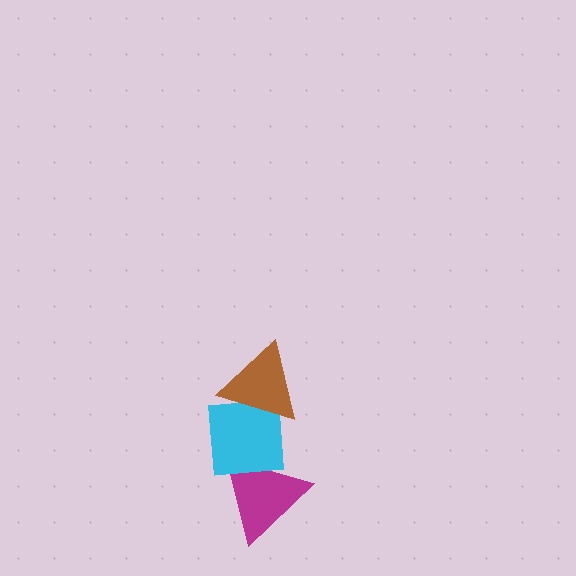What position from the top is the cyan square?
The cyan square is 2nd from the top.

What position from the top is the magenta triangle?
The magenta triangle is 3rd from the top.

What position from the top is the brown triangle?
The brown triangle is 1st from the top.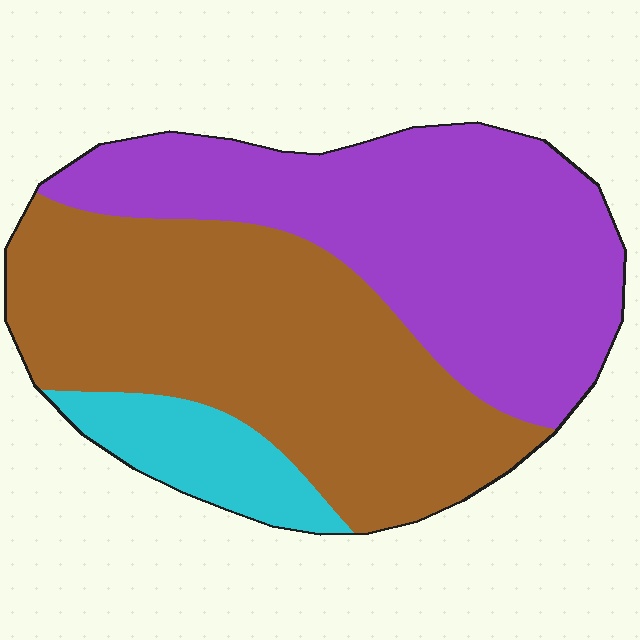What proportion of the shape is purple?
Purple takes up about two fifths (2/5) of the shape.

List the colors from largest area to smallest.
From largest to smallest: brown, purple, cyan.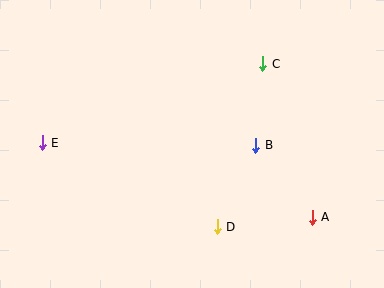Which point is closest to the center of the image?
Point B at (256, 145) is closest to the center.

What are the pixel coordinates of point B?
Point B is at (256, 145).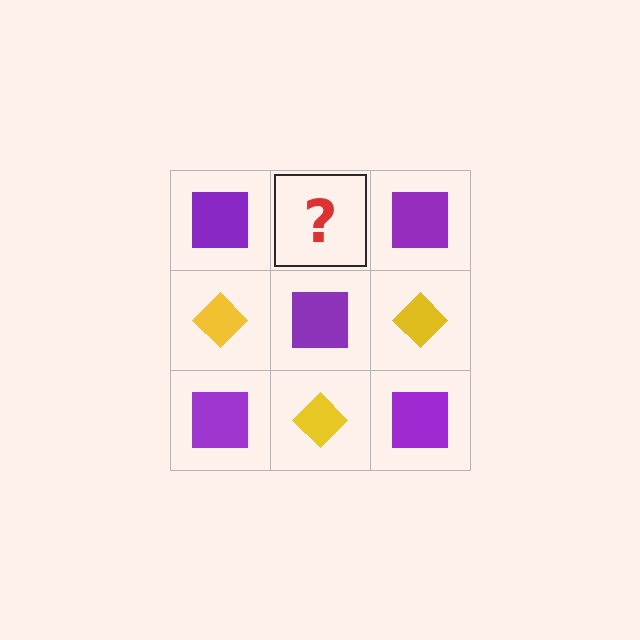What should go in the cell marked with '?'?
The missing cell should contain a yellow diamond.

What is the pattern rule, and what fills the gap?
The rule is that it alternates purple square and yellow diamond in a checkerboard pattern. The gap should be filled with a yellow diamond.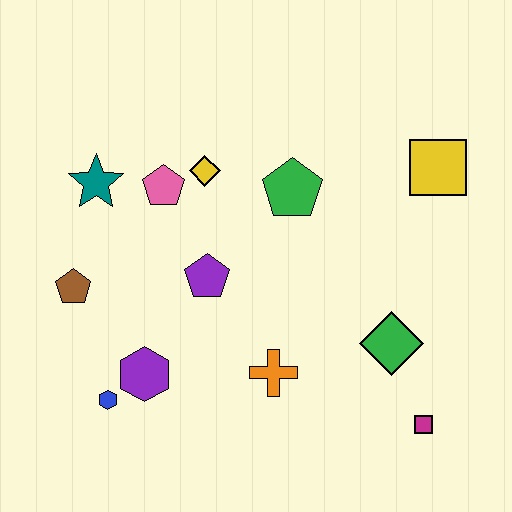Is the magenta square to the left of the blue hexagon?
No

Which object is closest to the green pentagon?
The yellow diamond is closest to the green pentagon.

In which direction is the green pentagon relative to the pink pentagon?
The green pentagon is to the right of the pink pentagon.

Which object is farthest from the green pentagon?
The blue hexagon is farthest from the green pentagon.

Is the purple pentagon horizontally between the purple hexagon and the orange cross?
Yes